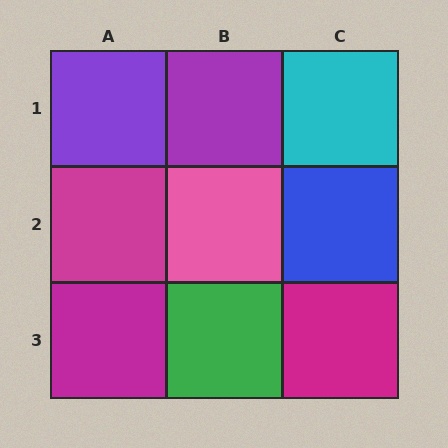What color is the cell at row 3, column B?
Green.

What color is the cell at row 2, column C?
Blue.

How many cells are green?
1 cell is green.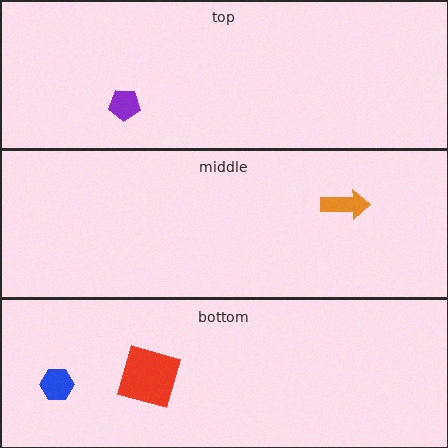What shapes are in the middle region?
The orange arrow.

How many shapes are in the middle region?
1.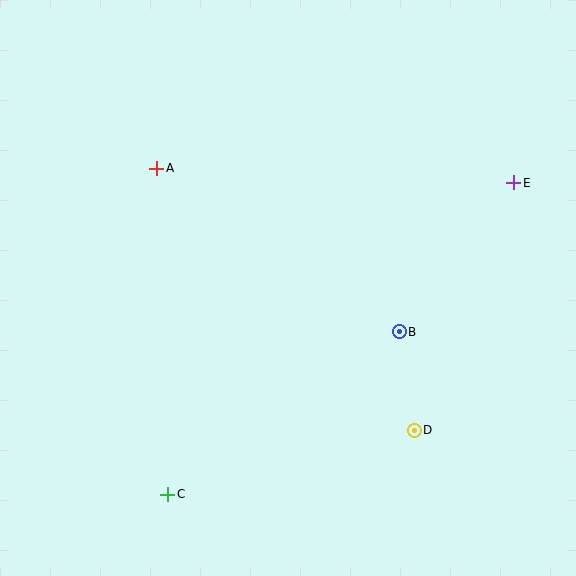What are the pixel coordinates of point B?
Point B is at (399, 332).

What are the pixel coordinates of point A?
Point A is at (157, 168).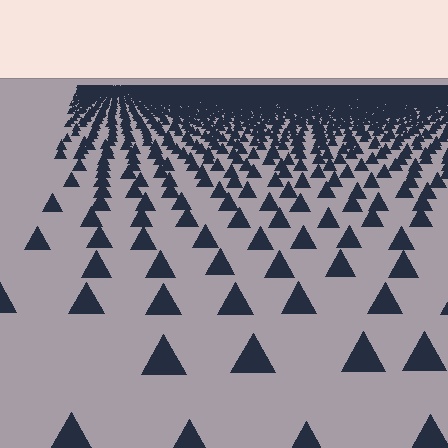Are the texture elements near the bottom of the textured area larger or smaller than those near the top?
Larger. Near the bottom, elements are closer to the viewer and appear at a bigger on-screen size.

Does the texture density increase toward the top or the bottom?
Density increases toward the top.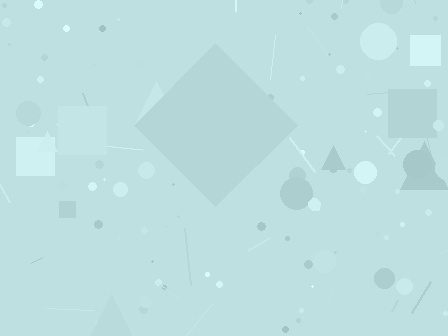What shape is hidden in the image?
A diamond is hidden in the image.